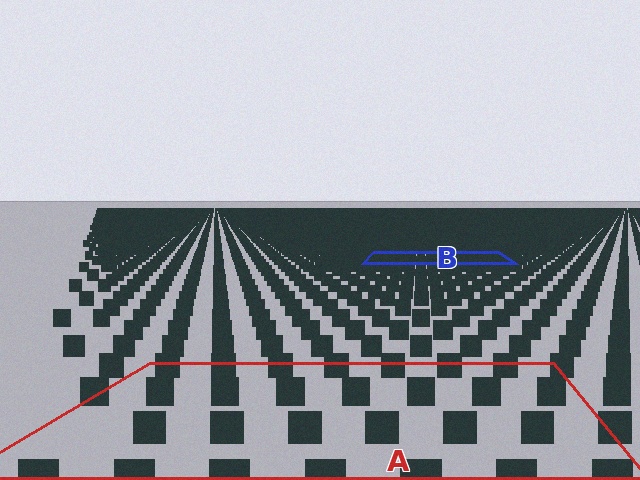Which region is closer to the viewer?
Region A is closer. The texture elements there are larger and more spread out.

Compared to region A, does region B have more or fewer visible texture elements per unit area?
Region B has more texture elements per unit area — they are packed more densely because it is farther away.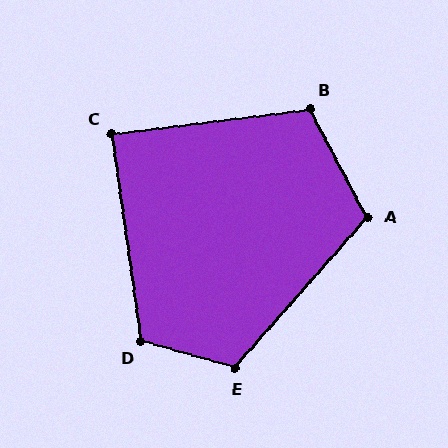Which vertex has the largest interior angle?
E, at approximately 116 degrees.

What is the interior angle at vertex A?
Approximately 111 degrees (obtuse).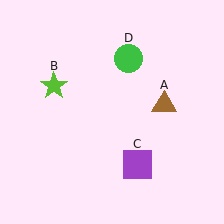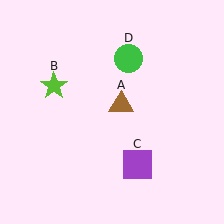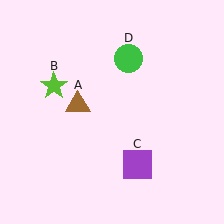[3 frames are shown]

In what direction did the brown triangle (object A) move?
The brown triangle (object A) moved left.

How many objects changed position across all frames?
1 object changed position: brown triangle (object A).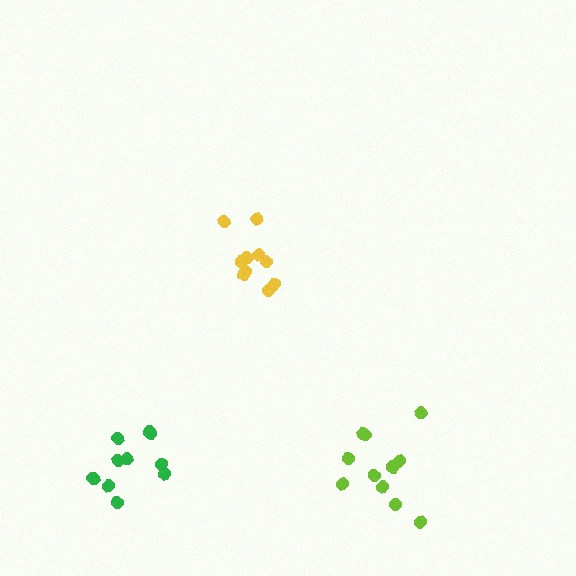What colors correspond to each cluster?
The clusters are colored: green, yellow, lime.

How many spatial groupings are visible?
There are 3 spatial groupings.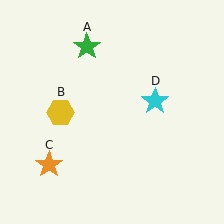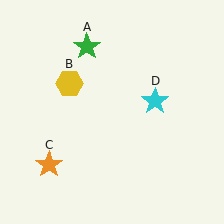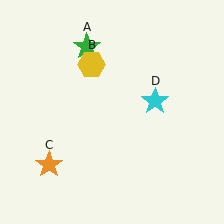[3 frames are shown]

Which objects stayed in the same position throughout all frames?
Green star (object A) and orange star (object C) and cyan star (object D) remained stationary.